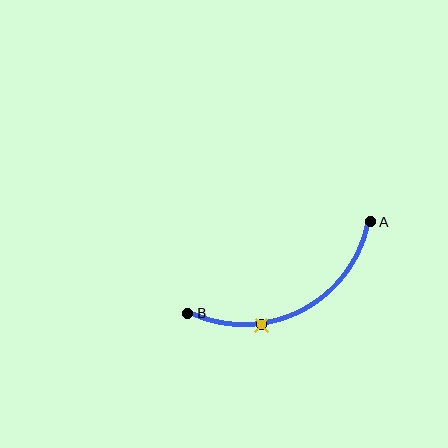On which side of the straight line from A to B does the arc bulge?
The arc bulges below the straight line connecting A and B.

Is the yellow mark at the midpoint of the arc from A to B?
No. The yellow mark lies on the arc but is closer to endpoint B. The arc midpoint would be at the point on the curve equidistant along the arc from both A and B.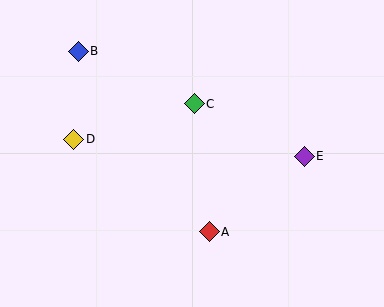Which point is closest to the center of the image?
Point C at (194, 104) is closest to the center.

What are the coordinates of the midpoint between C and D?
The midpoint between C and D is at (134, 122).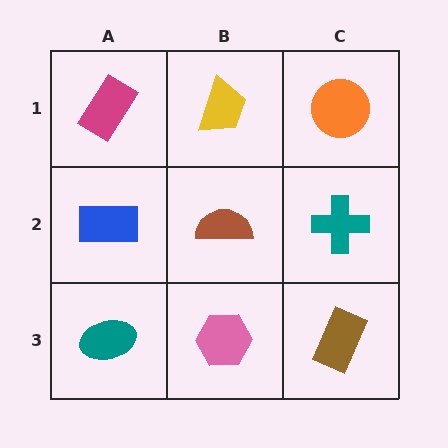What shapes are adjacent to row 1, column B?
A brown semicircle (row 2, column B), a magenta rectangle (row 1, column A), an orange circle (row 1, column C).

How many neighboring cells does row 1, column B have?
3.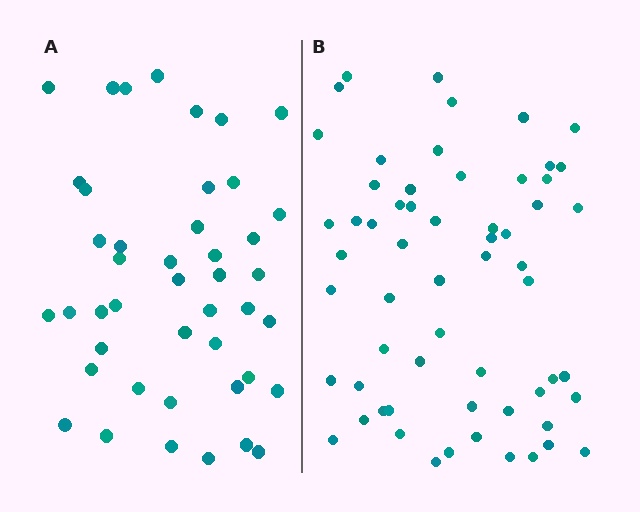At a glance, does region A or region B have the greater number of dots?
Region B (the right region) has more dots.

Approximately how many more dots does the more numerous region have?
Region B has approximately 15 more dots than region A.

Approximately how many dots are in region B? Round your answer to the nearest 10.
About 60 dots.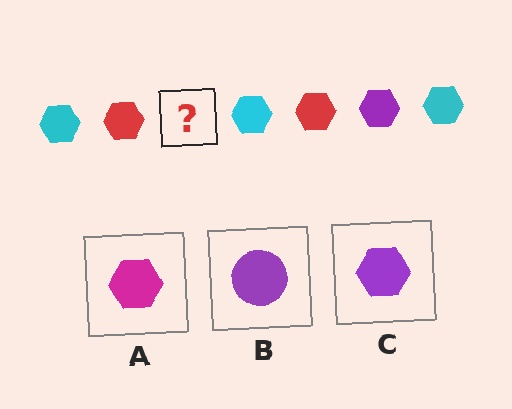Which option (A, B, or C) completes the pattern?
C.